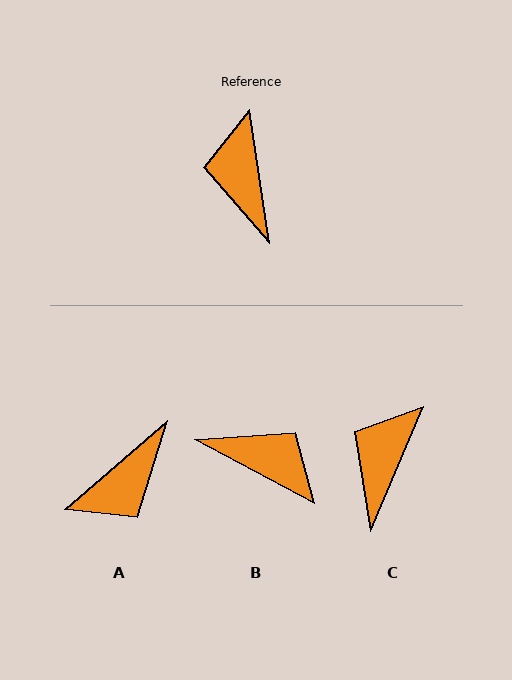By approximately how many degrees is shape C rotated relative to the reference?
Approximately 32 degrees clockwise.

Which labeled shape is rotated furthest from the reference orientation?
B, about 127 degrees away.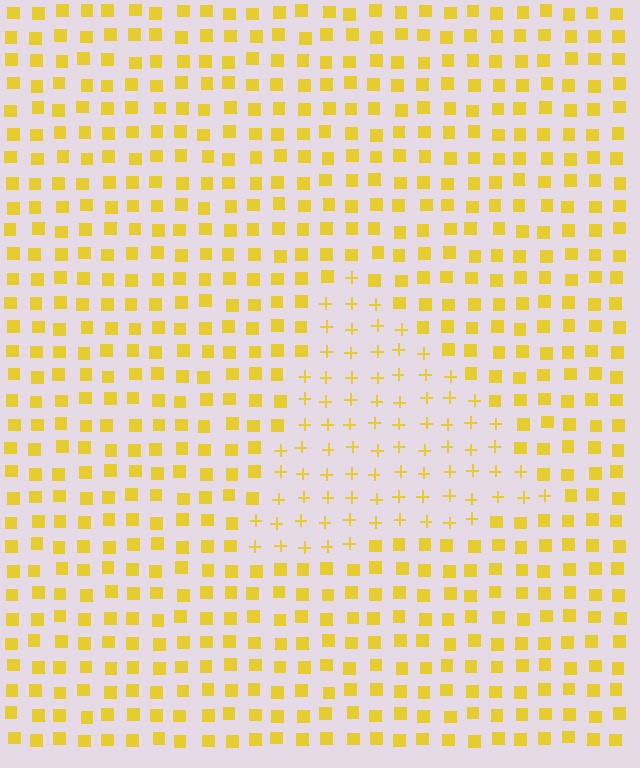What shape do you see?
I see a triangle.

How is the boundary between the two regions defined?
The boundary is defined by a change in element shape: plus signs inside vs. squares outside. All elements share the same color and spacing.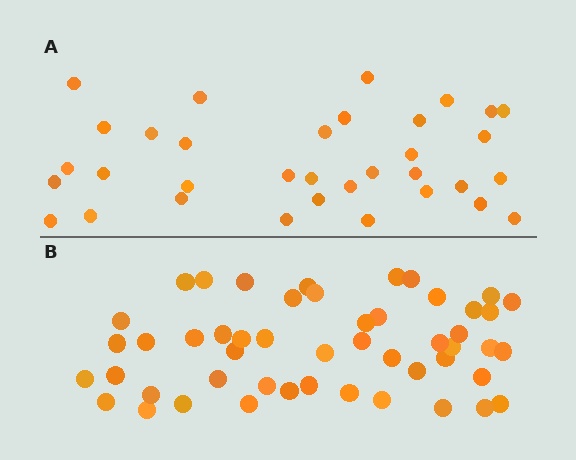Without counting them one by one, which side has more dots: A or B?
Region B (the bottom region) has more dots.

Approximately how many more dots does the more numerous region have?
Region B has approximately 15 more dots than region A.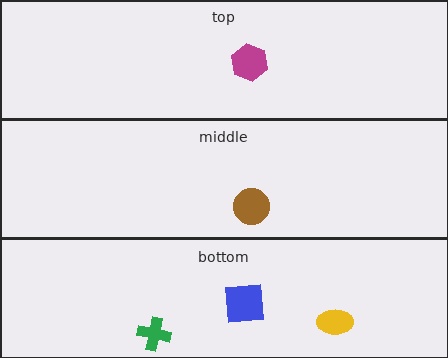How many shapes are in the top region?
1.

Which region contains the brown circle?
The middle region.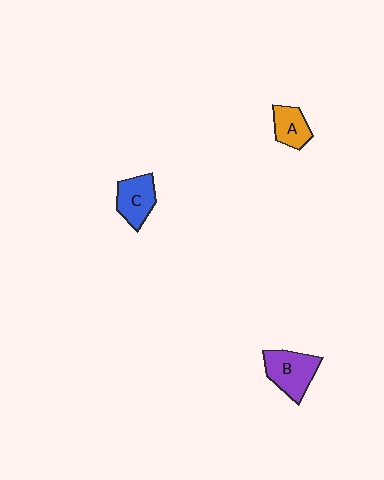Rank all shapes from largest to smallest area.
From largest to smallest: B (purple), C (blue), A (orange).